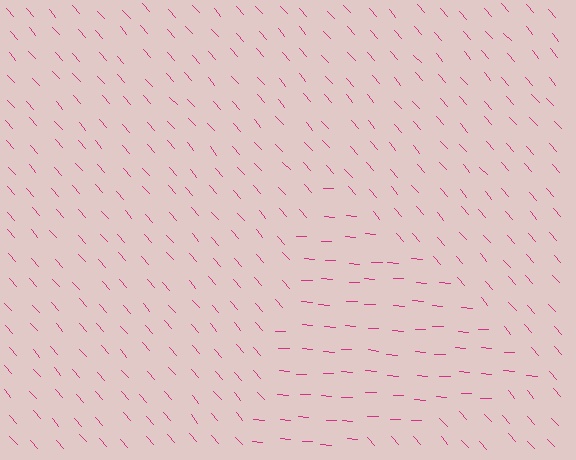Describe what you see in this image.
The image is filled with small magenta line segments. A triangle region in the image has lines oriented differently from the surrounding lines, creating a visible texture boundary.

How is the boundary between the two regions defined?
The boundary is defined purely by a change in line orientation (approximately 45 degrees difference). All lines are the same color and thickness.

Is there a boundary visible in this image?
Yes, there is a texture boundary formed by a change in line orientation.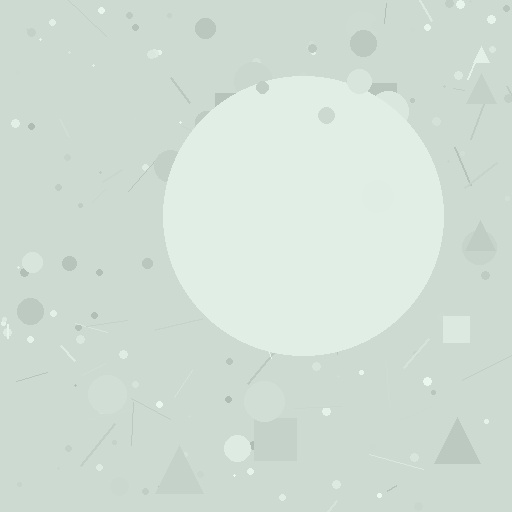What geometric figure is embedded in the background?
A circle is embedded in the background.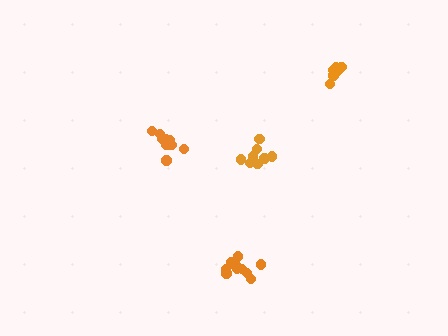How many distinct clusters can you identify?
There are 4 distinct clusters.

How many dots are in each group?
Group 1: 10 dots, Group 2: 6 dots, Group 3: 8 dots, Group 4: 10 dots (34 total).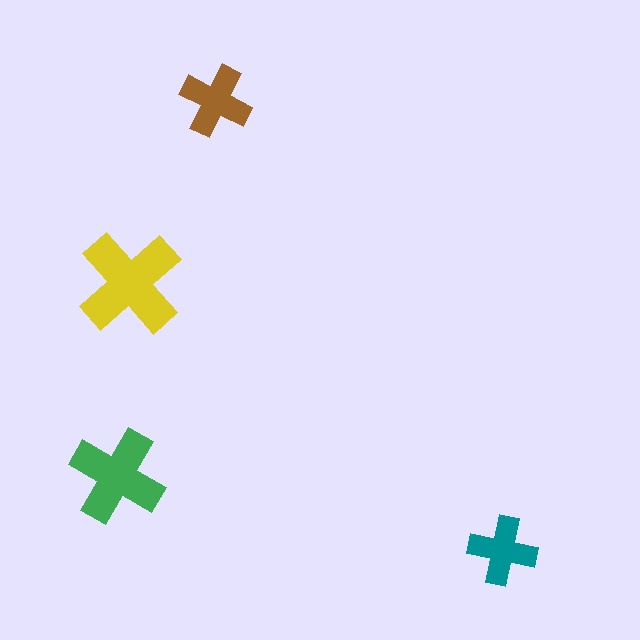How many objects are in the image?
There are 4 objects in the image.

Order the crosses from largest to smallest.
the yellow one, the green one, the brown one, the teal one.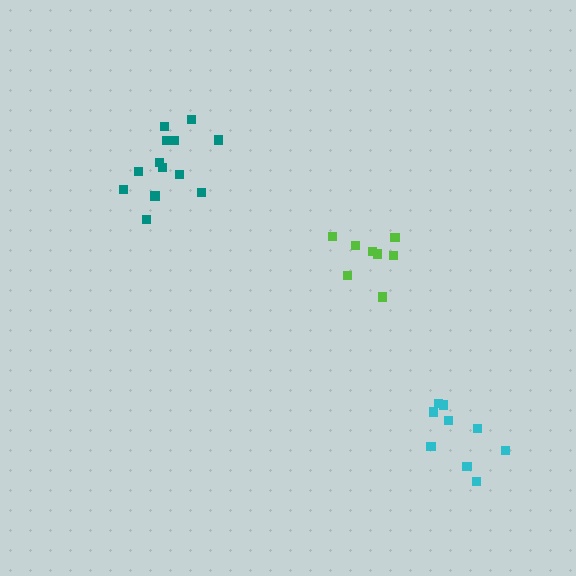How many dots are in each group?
Group 1: 13 dots, Group 2: 8 dots, Group 3: 9 dots (30 total).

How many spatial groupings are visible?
There are 3 spatial groupings.